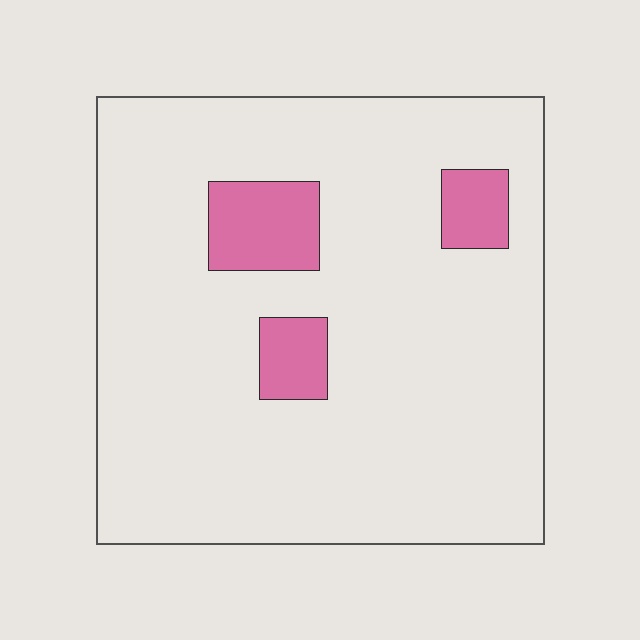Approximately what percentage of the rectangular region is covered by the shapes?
Approximately 10%.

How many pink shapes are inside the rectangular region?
3.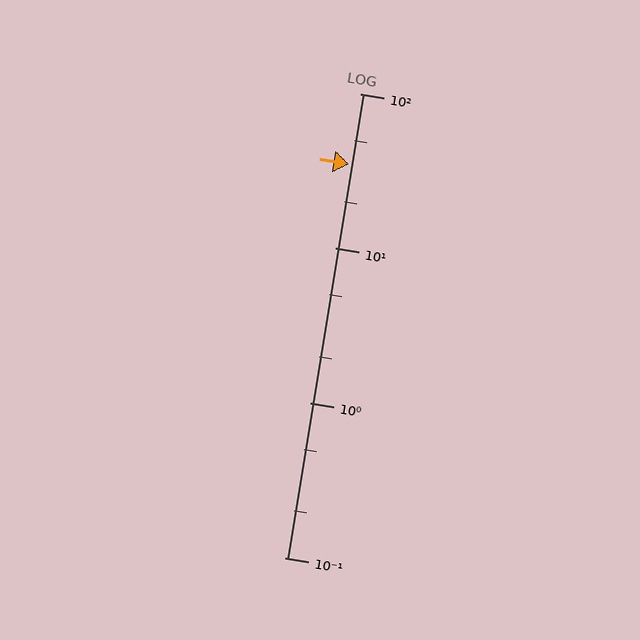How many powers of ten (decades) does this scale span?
The scale spans 3 decades, from 0.1 to 100.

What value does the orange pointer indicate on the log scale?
The pointer indicates approximately 35.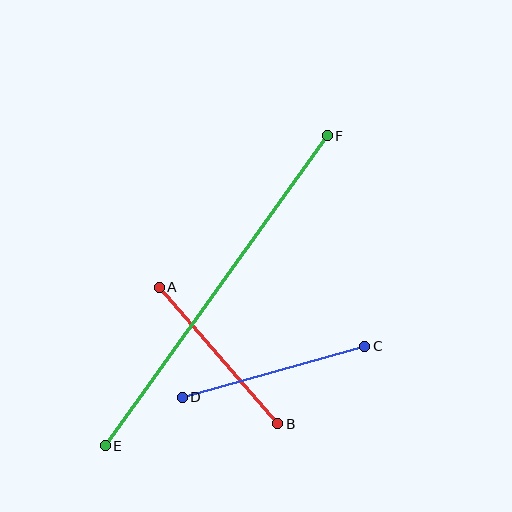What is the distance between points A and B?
The distance is approximately 181 pixels.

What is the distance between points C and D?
The distance is approximately 190 pixels.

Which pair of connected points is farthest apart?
Points E and F are farthest apart.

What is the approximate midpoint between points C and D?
The midpoint is at approximately (273, 372) pixels.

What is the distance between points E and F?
The distance is approximately 381 pixels.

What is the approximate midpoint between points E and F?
The midpoint is at approximately (216, 291) pixels.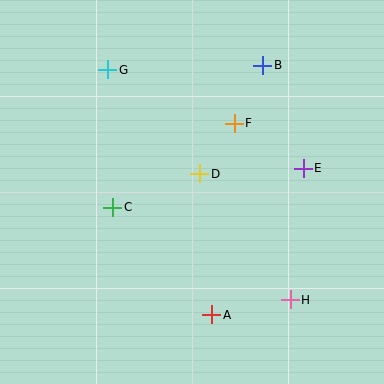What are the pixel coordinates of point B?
Point B is at (263, 65).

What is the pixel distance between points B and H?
The distance between B and H is 236 pixels.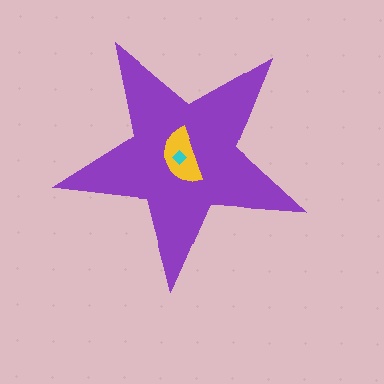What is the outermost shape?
The purple star.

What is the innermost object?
The cyan diamond.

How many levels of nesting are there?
3.